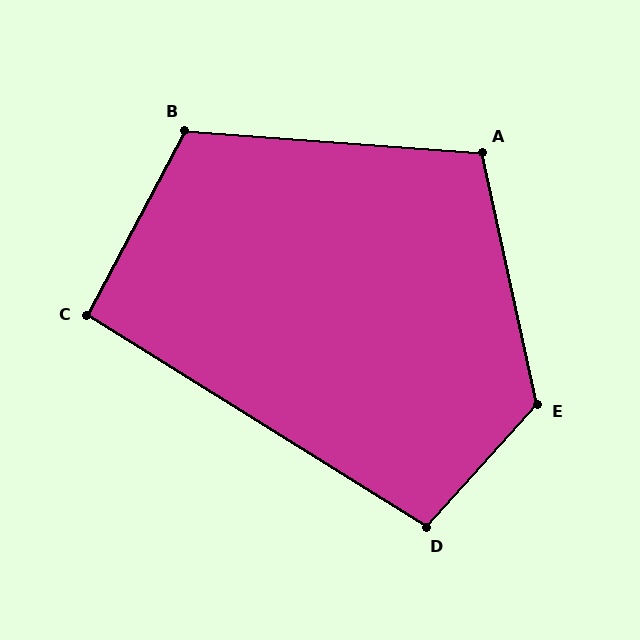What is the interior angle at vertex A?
Approximately 107 degrees (obtuse).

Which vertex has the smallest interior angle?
C, at approximately 94 degrees.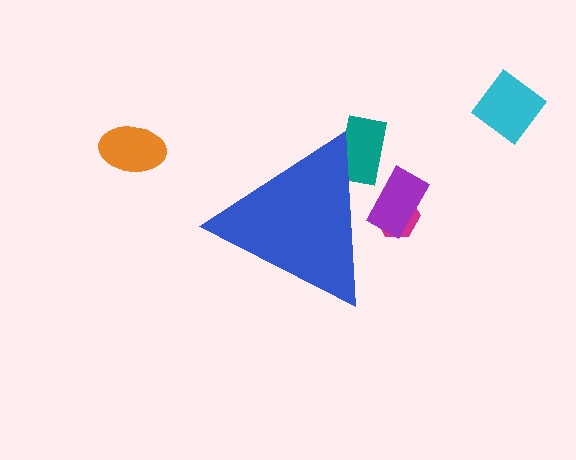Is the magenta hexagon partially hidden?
Yes, the magenta hexagon is partially hidden behind the blue triangle.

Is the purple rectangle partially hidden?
Yes, the purple rectangle is partially hidden behind the blue triangle.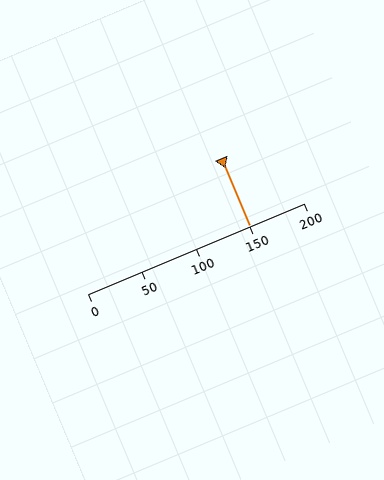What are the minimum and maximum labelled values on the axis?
The axis runs from 0 to 200.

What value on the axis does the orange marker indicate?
The marker indicates approximately 150.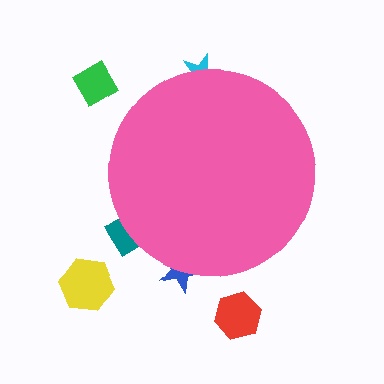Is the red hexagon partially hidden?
No, the red hexagon is fully visible.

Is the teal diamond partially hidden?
Yes, the teal diamond is partially hidden behind the pink circle.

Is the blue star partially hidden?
Yes, the blue star is partially hidden behind the pink circle.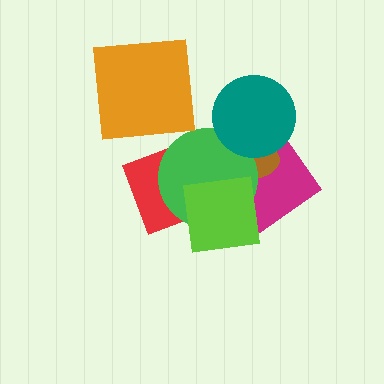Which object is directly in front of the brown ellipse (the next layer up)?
The green circle is directly in front of the brown ellipse.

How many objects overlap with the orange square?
0 objects overlap with the orange square.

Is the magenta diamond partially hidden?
Yes, it is partially covered by another shape.